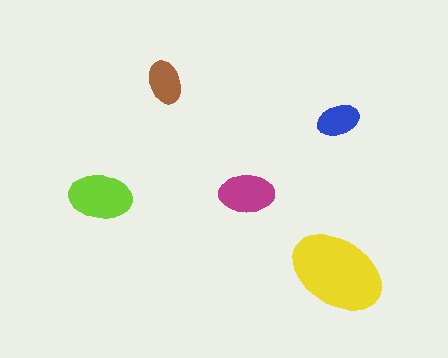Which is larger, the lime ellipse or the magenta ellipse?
The lime one.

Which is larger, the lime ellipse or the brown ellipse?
The lime one.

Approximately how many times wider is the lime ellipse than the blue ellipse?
About 1.5 times wider.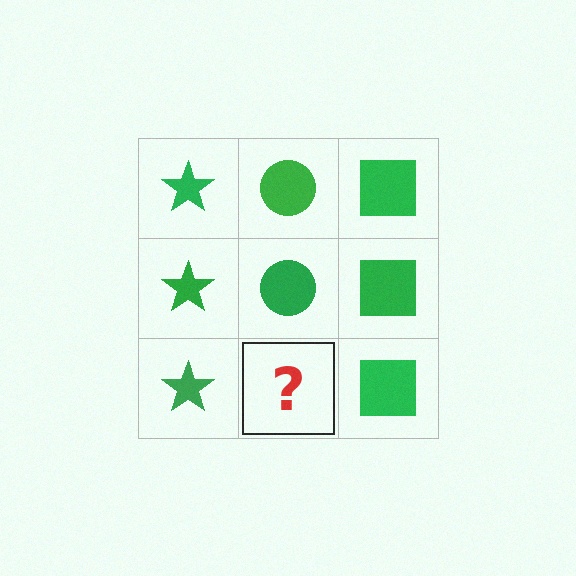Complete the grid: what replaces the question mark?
The question mark should be replaced with a green circle.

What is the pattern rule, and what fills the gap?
The rule is that each column has a consistent shape. The gap should be filled with a green circle.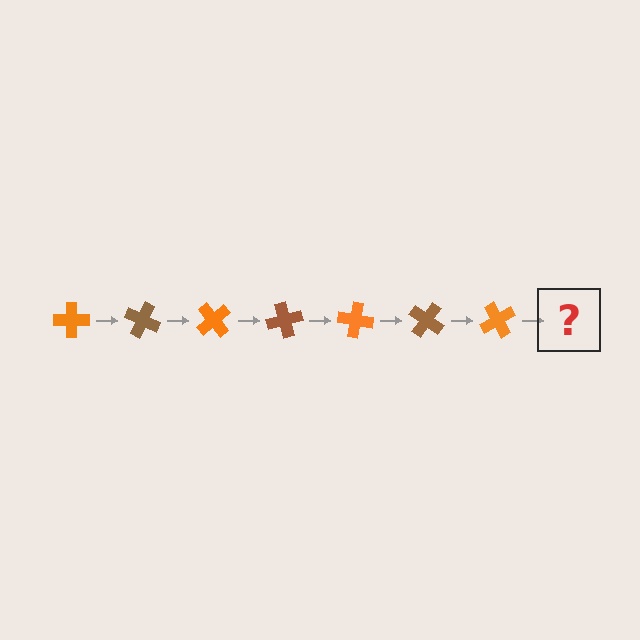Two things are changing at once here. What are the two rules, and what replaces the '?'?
The two rules are that it rotates 25 degrees each step and the color cycles through orange and brown. The '?' should be a brown cross, rotated 175 degrees from the start.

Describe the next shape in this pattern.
It should be a brown cross, rotated 175 degrees from the start.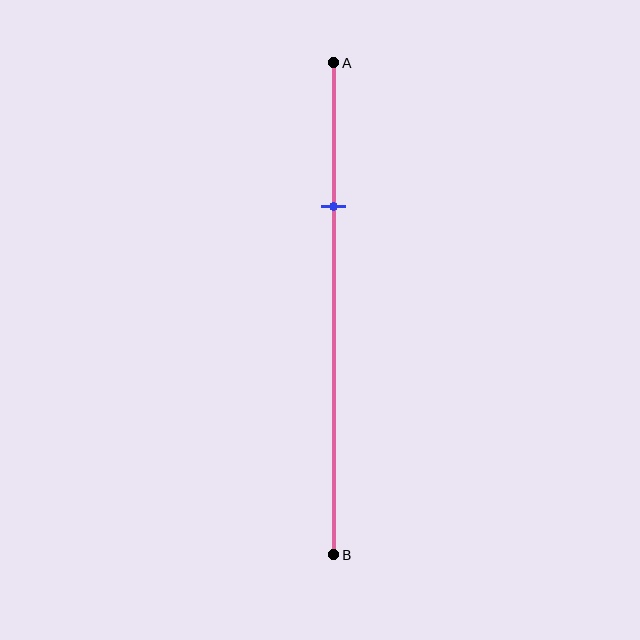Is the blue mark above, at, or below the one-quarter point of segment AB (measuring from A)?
The blue mark is below the one-quarter point of segment AB.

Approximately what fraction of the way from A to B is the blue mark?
The blue mark is approximately 30% of the way from A to B.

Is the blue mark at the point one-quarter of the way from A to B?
No, the mark is at about 30% from A, not at the 25% one-quarter point.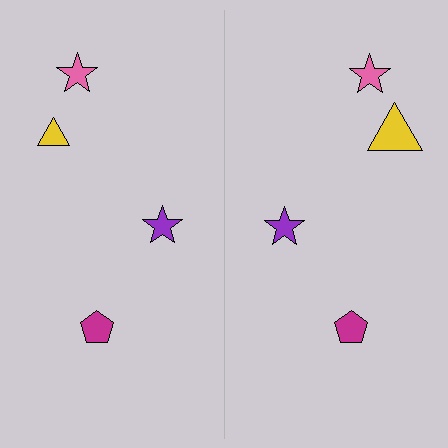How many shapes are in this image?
There are 8 shapes in this image.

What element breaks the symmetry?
The yellow triangle on the right side has a different size than its mirror counterpart.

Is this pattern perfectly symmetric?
No, the pattern is not perfectly symmetric. The yellow triangle on the right side has a different size than its mirror counterpart.